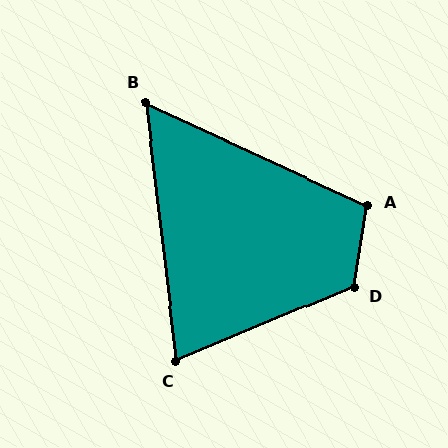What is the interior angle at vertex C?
Approximately 74 degrees (acute).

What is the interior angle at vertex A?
Approximately 106 degrees (obtuse).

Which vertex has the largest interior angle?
D, at approximately 122 degrees.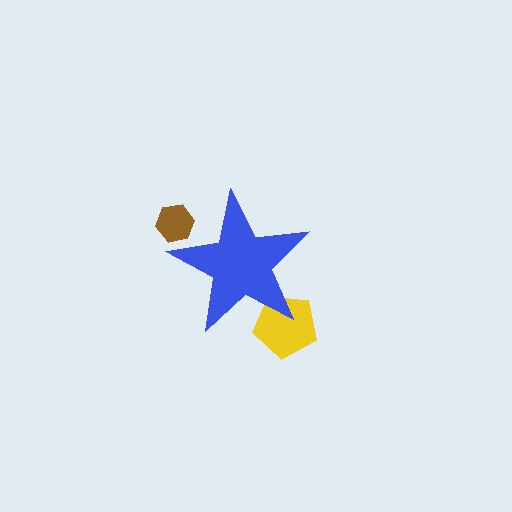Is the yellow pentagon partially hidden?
Yes, the yellow pentagon is partially hidden behind the blue star.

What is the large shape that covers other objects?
A blue star.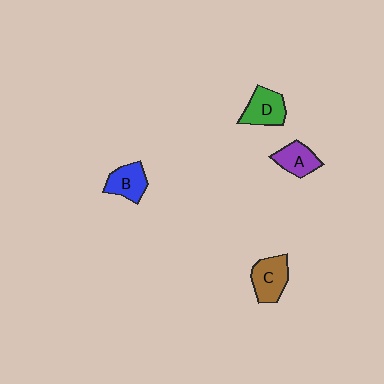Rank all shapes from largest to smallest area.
From largest to smallest: C (brown), D (green), B (blue), A (purple).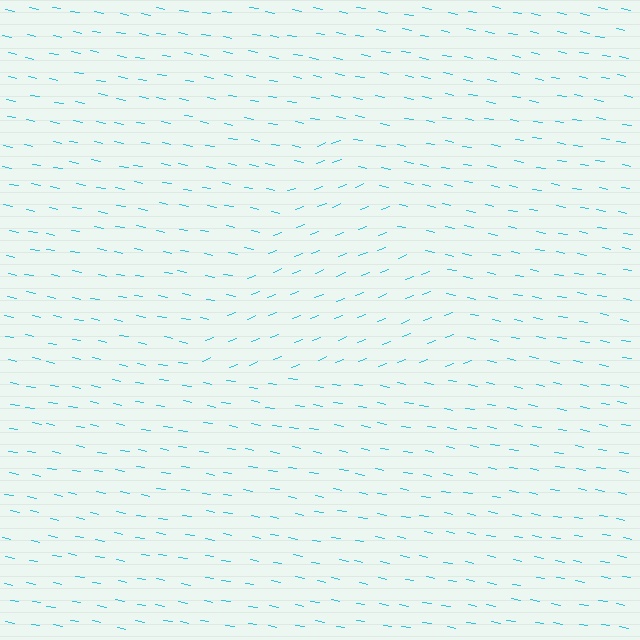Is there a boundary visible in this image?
Yes, there is a texture boundary formed by a change in line orientation.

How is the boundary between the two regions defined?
The boundary is defined purely by a change in line orientation (approximately 32 degrees difference). All lines are the same color and thickness.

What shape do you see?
I see a triangle.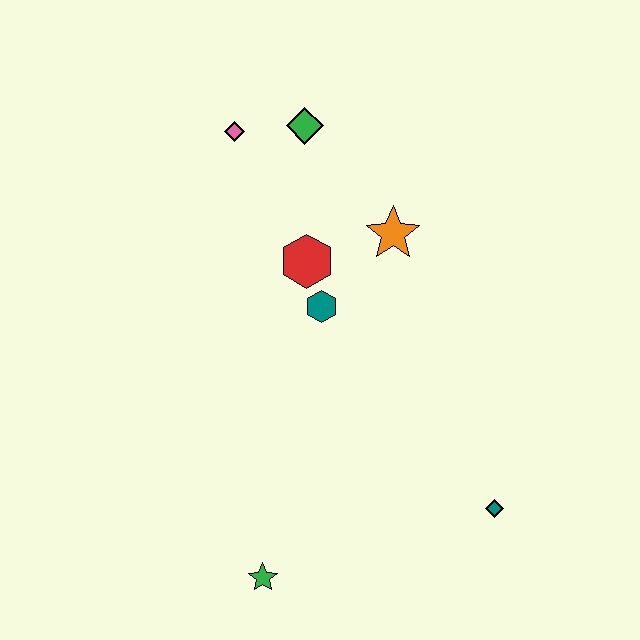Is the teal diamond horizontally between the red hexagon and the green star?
No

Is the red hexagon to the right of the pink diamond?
Yes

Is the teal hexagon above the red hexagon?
No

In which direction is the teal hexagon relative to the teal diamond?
The teal hexagon is above the teal diamond.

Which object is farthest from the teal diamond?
The pink diamond is farthest from the teal diamond.